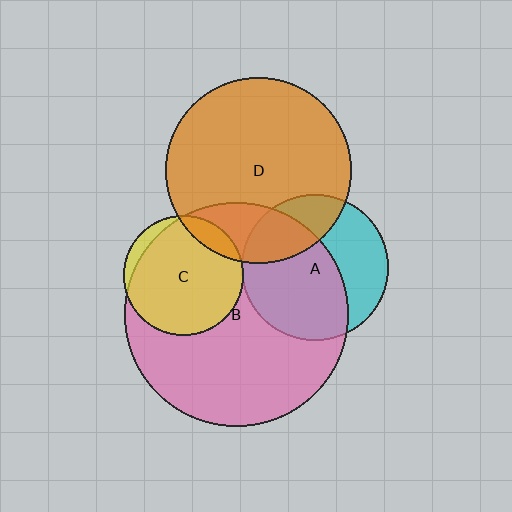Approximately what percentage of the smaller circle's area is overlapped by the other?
Approximately 60%.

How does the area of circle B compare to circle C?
Approximately 3.5 times.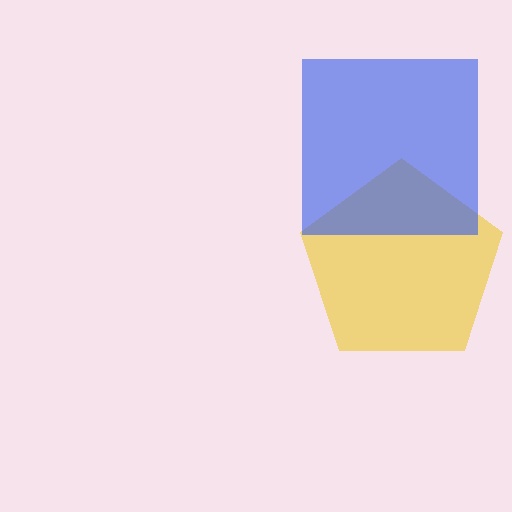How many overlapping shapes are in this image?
There are 2 overlapping shapes in the image.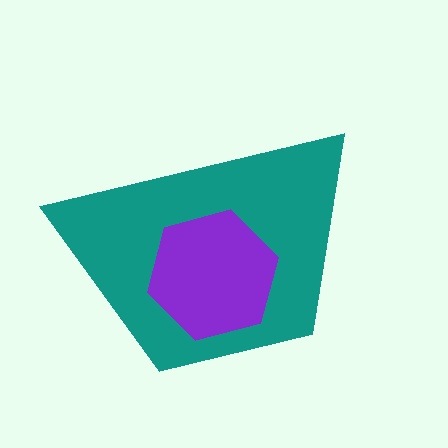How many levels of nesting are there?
2.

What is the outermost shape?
The teal trapezoid.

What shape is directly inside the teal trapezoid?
The purple hexagon.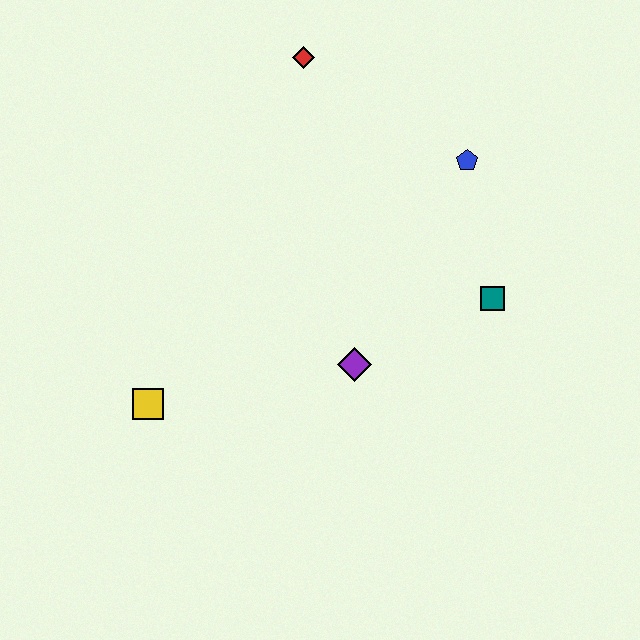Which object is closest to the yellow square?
The purple diamond is closest to the yellow square.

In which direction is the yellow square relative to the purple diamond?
The yellow square is to the left of the purple diamond.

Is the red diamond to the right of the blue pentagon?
No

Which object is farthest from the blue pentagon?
The yellow square is farthest from the blue pentagon.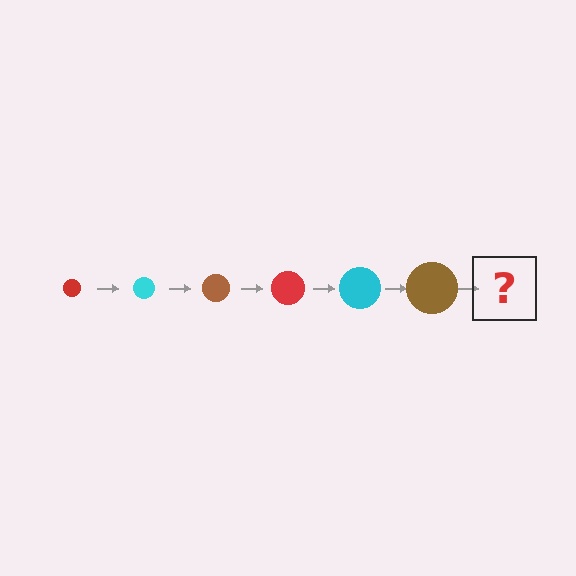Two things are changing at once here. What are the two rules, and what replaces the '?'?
The two rules are that the circle grows larger each step and the color cycles through red, cyan, and brown. The '?' should be a red circle, larger than the previous one.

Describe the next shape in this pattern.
It should be a red circle, larger than the previous one.